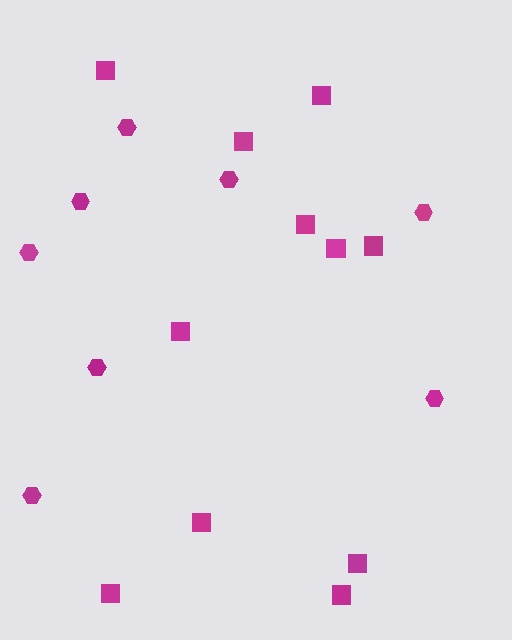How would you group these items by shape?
There are 2 groups: one group of squares (11) and one group of hexagons (8).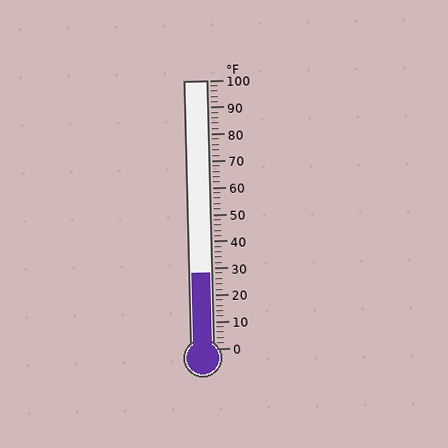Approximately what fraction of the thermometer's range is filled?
The thermometer is filled to approximately 30% of its range.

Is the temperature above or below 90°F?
The temperature is below 90°F.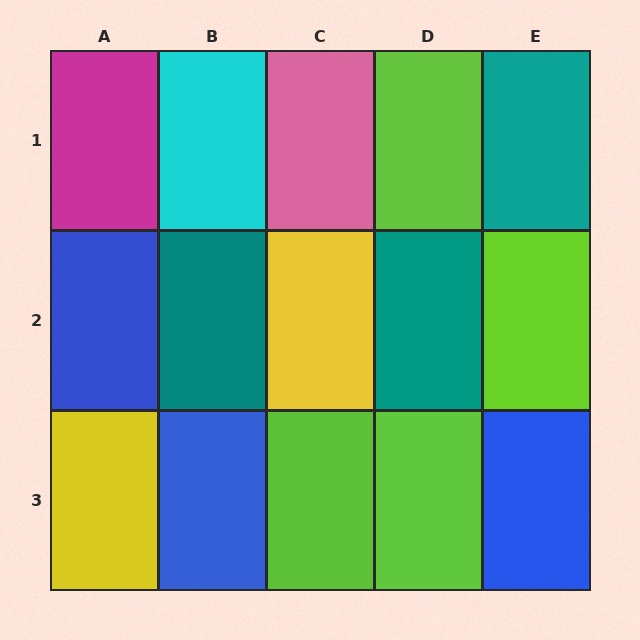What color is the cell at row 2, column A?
Blue.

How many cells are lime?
4 cells are lime.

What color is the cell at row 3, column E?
Blue.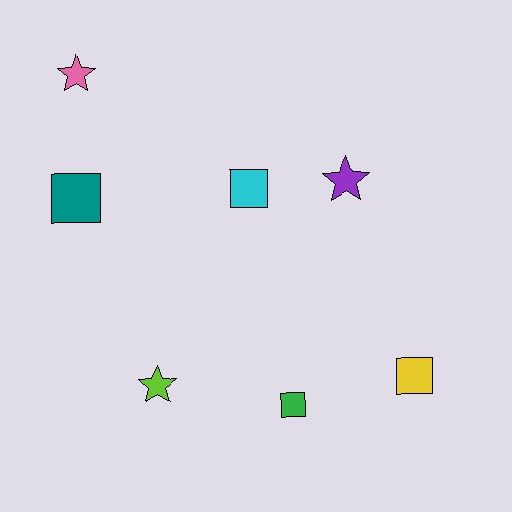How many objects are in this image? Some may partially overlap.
There are 7 objects.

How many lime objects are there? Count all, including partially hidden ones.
There is 1 lime object.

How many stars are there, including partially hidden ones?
There are 3 stars.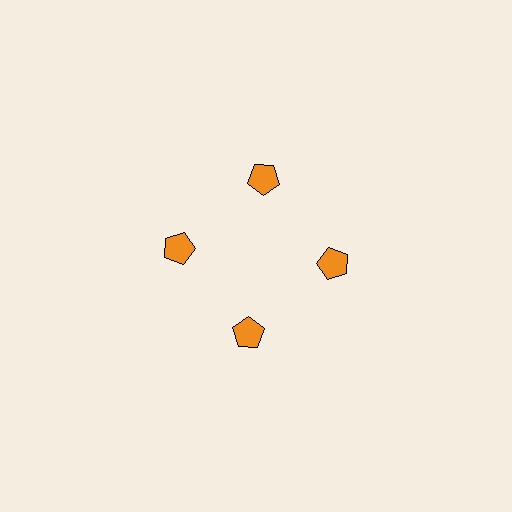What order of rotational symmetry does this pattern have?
This pattern has 4-fold rotational symmetry.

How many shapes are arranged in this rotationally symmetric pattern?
There are 4 shapes, arranged in 4 groups of 1.